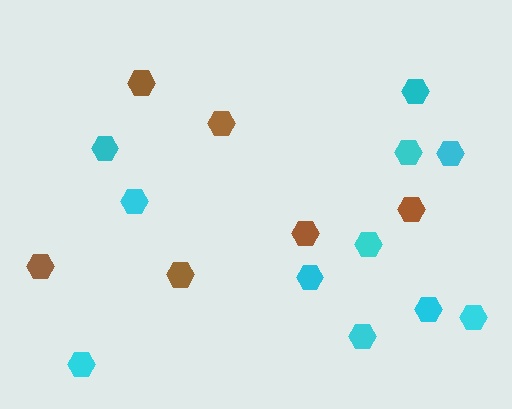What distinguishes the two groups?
There are 2 groups: one group of brown hexagons (6) and one group of cyan hexagons (11).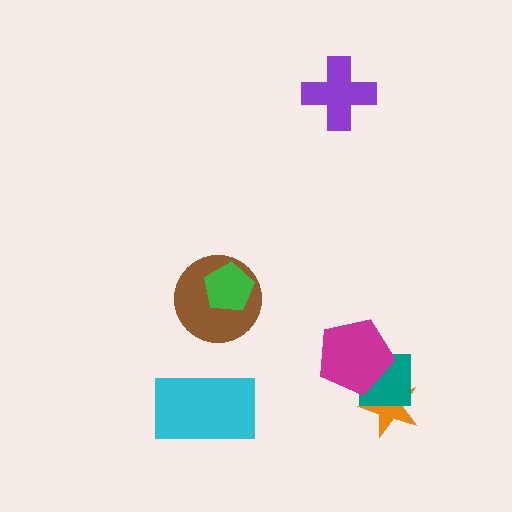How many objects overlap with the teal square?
2 objects overlap with the teal square.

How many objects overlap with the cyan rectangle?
0 objects overlap with the cyan rectangle.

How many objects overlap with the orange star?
2 objects overlap with the orange star.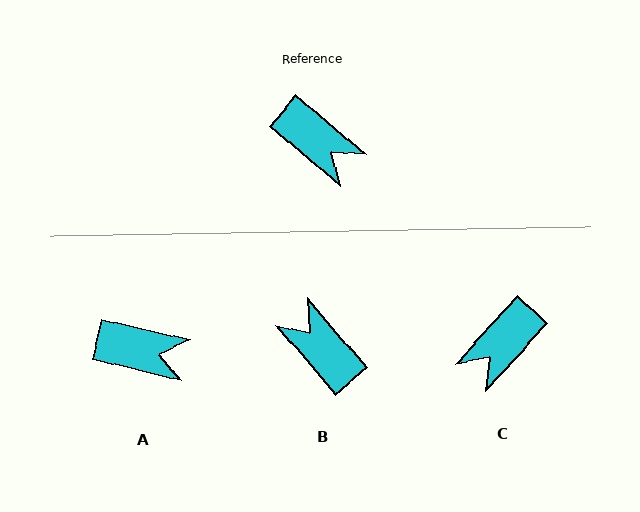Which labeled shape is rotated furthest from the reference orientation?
B, about 171 degrees away.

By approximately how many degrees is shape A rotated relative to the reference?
Approximately 27 degrees counter-clockwise.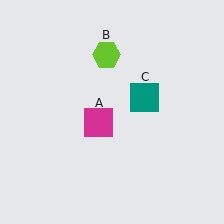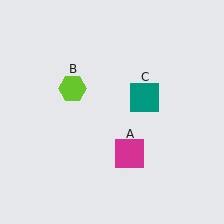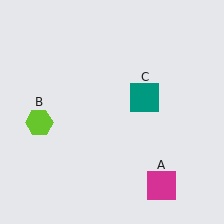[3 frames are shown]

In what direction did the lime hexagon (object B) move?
The lime hexagon (object B) moved down and to the left.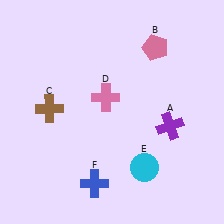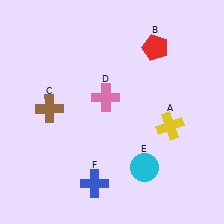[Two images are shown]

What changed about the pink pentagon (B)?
In Image 1, B is pink. In Image 2, it changed to red.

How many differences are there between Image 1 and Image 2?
There are 2 differences between the two images.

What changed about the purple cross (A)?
In Image 1, A is purple. In Image 2, it changed to yellow.